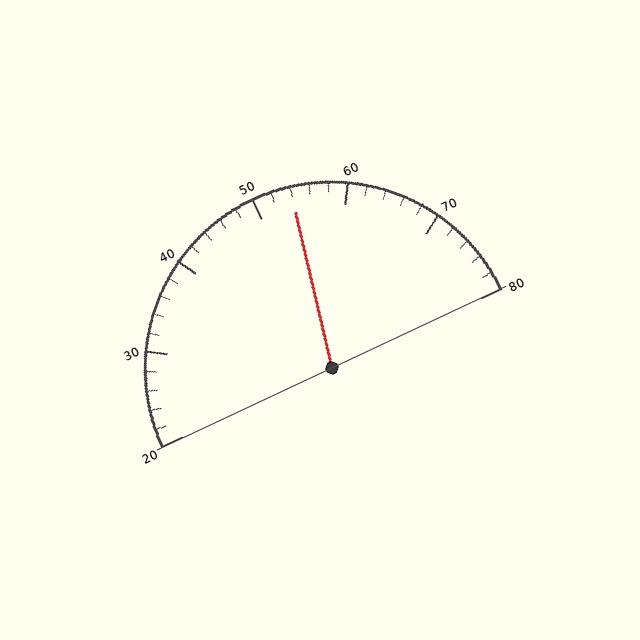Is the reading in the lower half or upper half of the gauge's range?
The reading is in the upper half of the range (20 to 80).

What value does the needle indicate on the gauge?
The needle indicates approximately 54.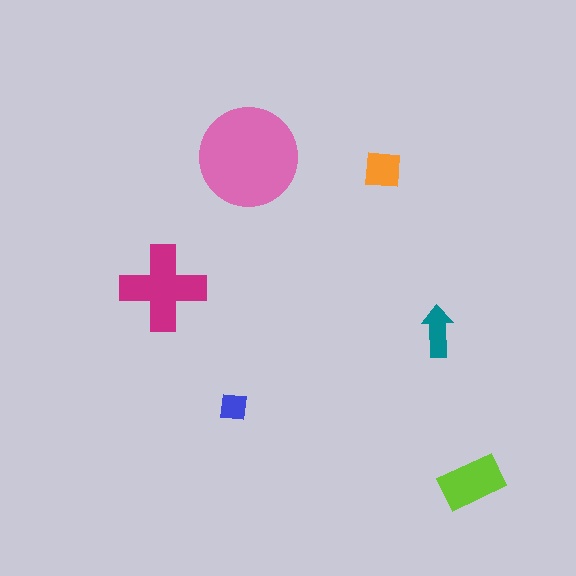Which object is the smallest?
The blue square.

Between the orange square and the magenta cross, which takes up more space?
The magenta cross.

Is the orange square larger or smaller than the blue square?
Larger.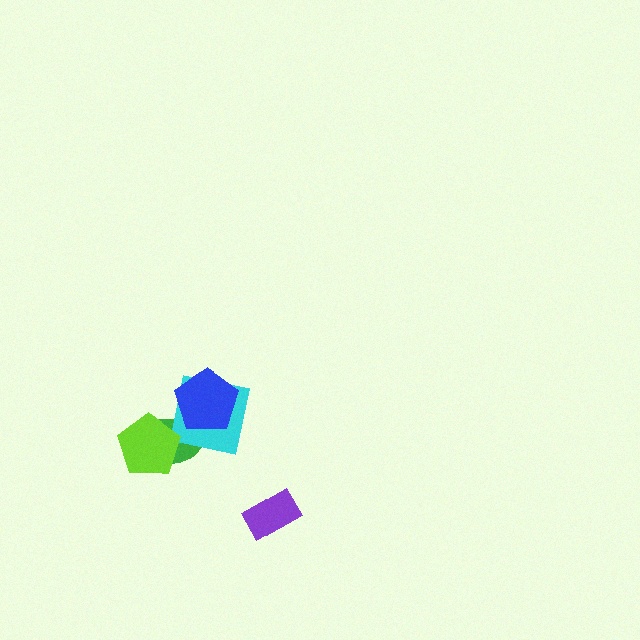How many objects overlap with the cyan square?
3 objects overlap with the cyan square.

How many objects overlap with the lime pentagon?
2 objects overlap with the lime pentagon.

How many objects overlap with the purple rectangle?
0 objects overlap with the purple rectangle.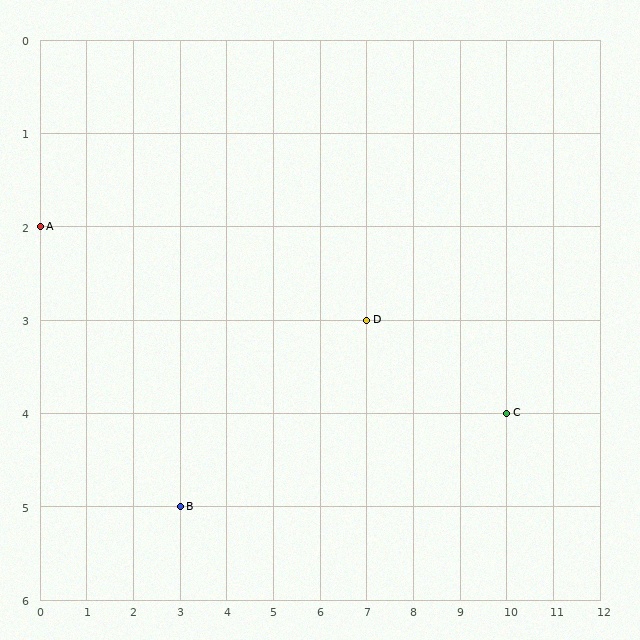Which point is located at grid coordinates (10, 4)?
Point C is at (10, 4).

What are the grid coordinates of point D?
Point D is at grid coordinates (7, 3).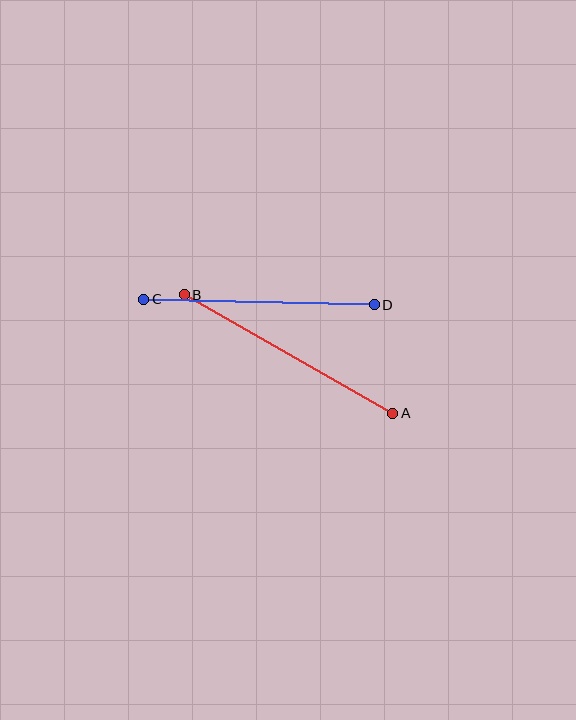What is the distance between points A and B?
The distance is approximately 240 pixels.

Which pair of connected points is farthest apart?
Points A and B are farthest apart.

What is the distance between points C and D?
The distance is approximately 231 pixels.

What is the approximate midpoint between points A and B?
The midpoint is at approximately (288, 354) pixels.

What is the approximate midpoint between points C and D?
The midpoint is at approximately (259, 302) pixels.